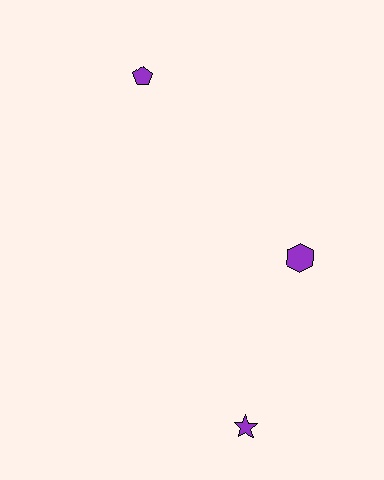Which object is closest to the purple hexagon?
The purple star is closest to the purple hexagon.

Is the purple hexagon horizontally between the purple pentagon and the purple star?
No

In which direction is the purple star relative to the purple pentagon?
The purple star is below the purple pentagon.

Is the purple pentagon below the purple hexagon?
No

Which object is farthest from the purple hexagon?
The purple pentagon is farthest from the purple hexagon.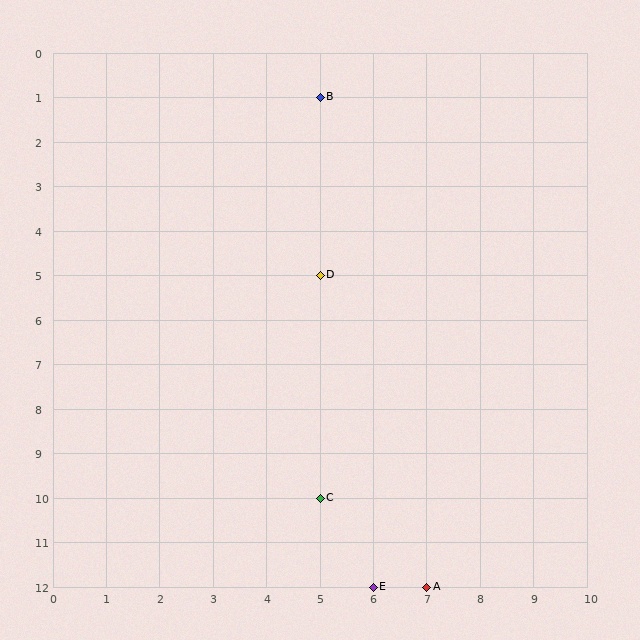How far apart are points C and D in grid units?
Points C and D are 5 rows apart.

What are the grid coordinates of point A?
Point A is at grid coordinates (7, 12).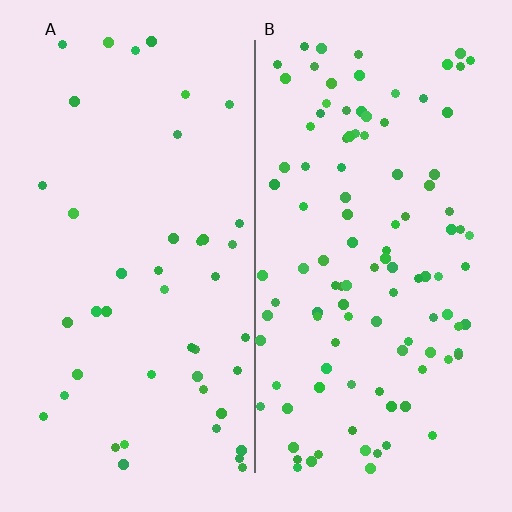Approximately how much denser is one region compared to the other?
Approximately 2.4× — region B over region A.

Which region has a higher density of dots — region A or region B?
B (the right).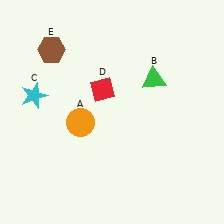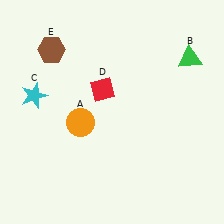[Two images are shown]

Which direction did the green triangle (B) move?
The green triangle (B) moved right.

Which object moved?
The green triangle (B) moved right.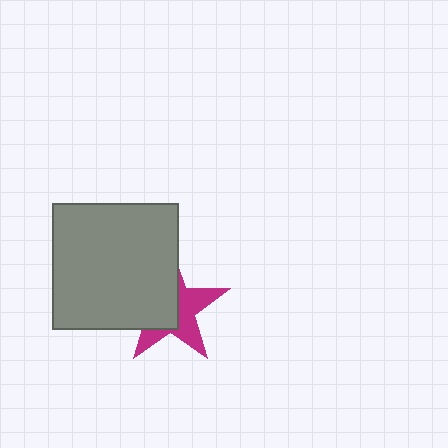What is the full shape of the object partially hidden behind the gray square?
The partially hidden object is a magenta star.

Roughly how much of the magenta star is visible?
About half of it is visible (roughly 47%).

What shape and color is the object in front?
The object in front is a gray square.